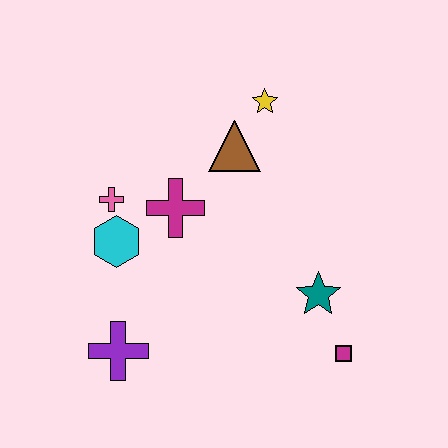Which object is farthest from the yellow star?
The purple cross is farthest from the yellow star.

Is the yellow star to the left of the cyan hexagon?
No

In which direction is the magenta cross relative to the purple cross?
The magenta cross is above the purple cross.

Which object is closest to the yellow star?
The brown triangle is closest to the yellow star.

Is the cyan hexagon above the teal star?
Yes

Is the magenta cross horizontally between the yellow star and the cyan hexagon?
Yes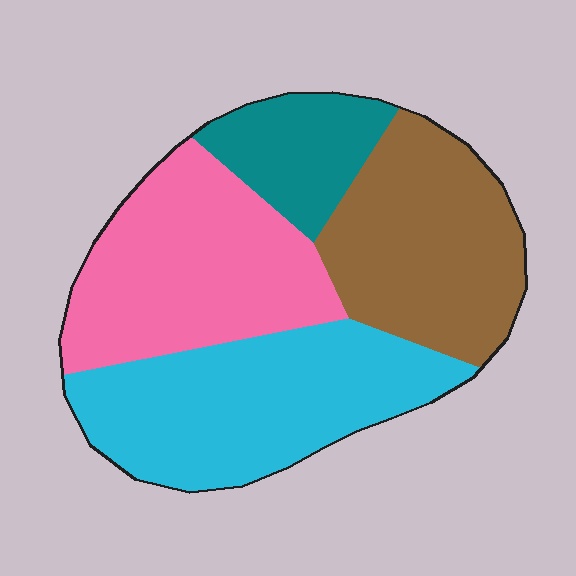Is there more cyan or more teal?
Cyan.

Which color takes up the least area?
Teal, at roughly 10%.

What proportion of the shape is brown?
Brown covers around 25% of the shape.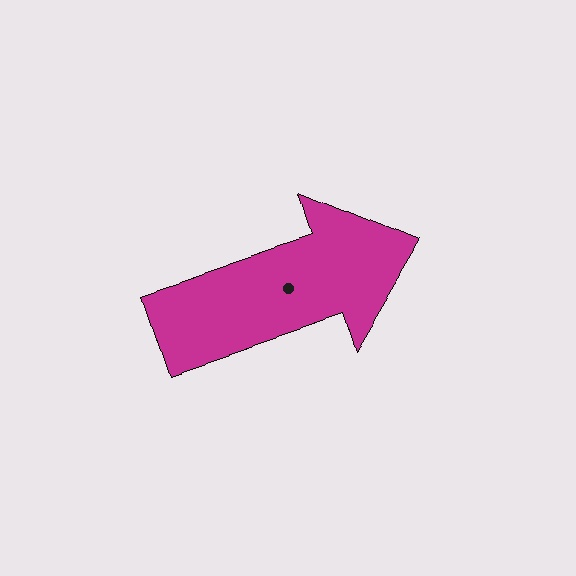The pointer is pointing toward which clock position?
Roughly 2 o'clock.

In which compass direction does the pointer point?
East.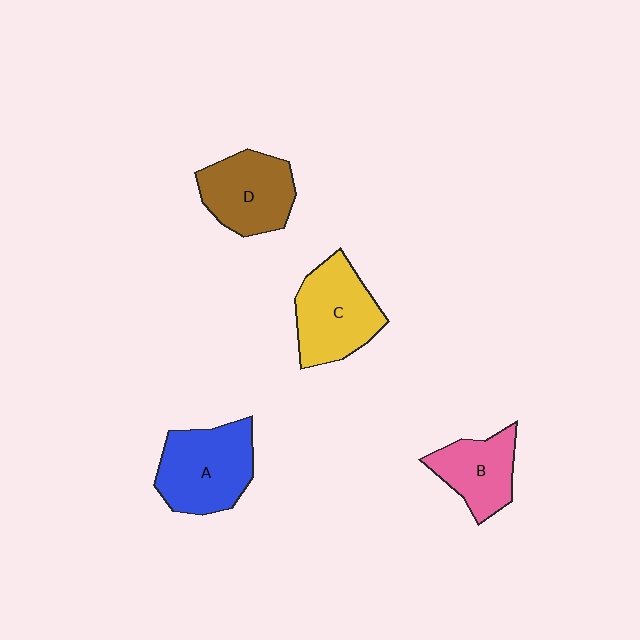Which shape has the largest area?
Shape A (blue).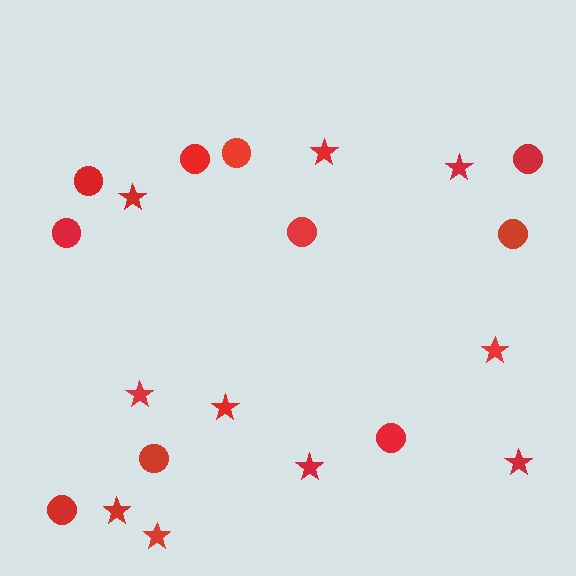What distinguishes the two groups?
There are 2 groups: one group of circles (10) and one group of stars (10).